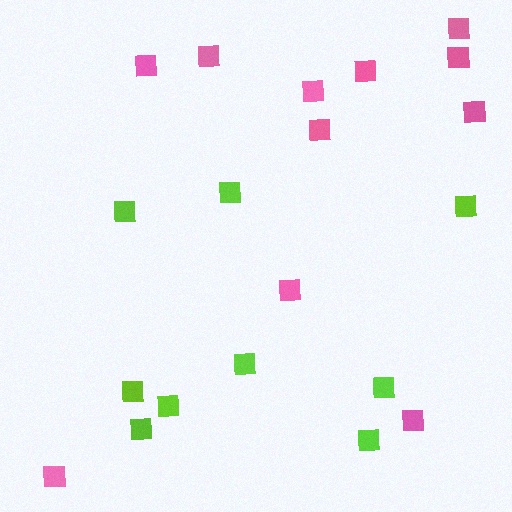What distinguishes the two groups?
There are 2 groups: one group of lime squares (9) and one group of pink squares (11).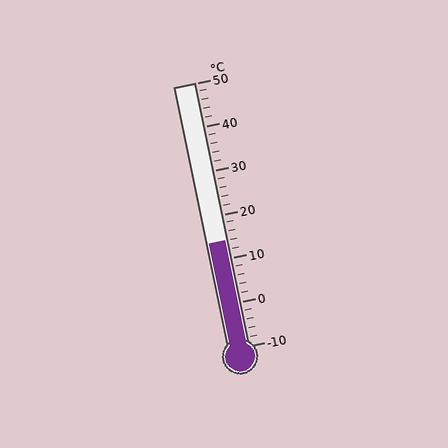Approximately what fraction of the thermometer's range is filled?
The thermometer is filled to approximately 40% of its range.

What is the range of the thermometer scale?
The thermometer scale ranges from -10°C to 50°C.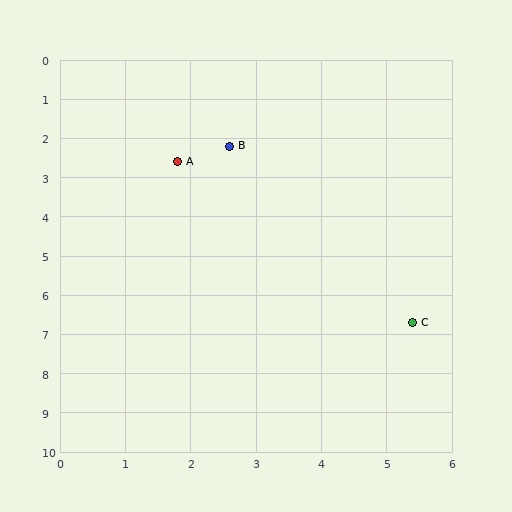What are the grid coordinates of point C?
Point C is at approximately (5.4, 6.7).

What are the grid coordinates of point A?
Point A is at approximately (1.8, 2.6).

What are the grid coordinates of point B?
Point B is at approximately (2.6, 2.2).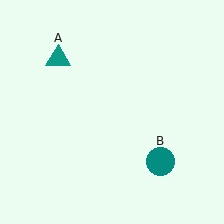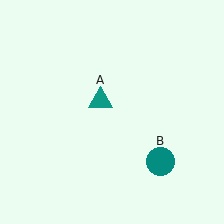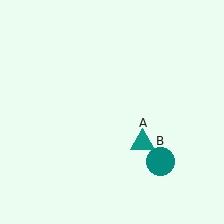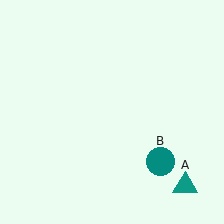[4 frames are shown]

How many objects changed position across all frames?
1 object changed position: teal triangle (object A).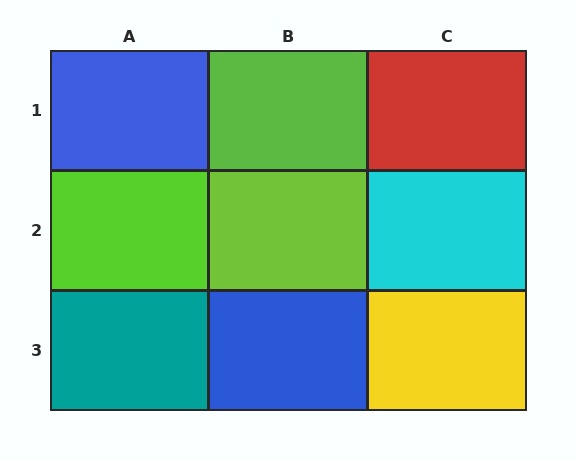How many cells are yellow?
1 cell is yellow.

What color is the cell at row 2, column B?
Lime.